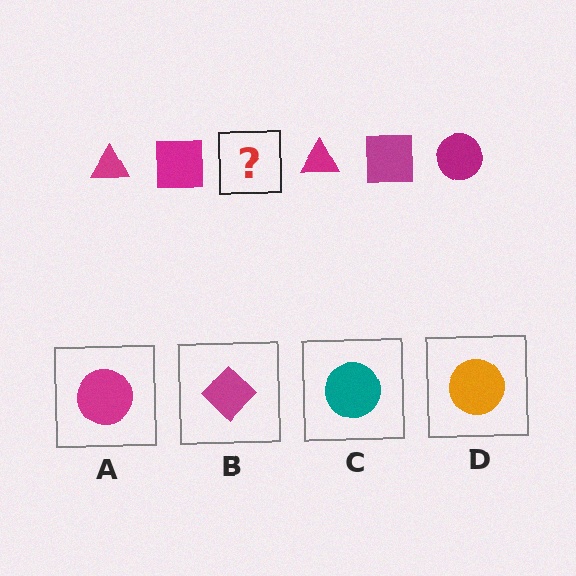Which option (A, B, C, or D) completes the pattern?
A.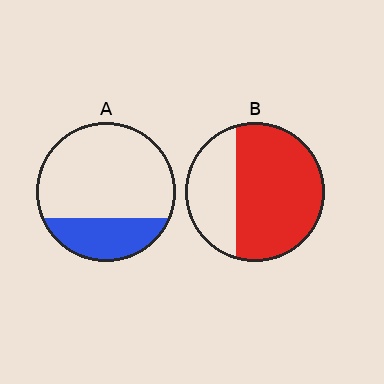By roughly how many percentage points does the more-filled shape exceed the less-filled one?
By roughly 40 percentage points (B over A).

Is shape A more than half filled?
No.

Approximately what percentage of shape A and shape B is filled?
A is approximately 25% and B is approximately 65%.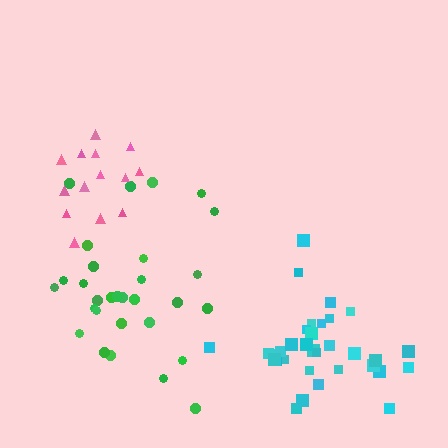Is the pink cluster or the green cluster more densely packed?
Pink.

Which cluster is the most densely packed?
Pink.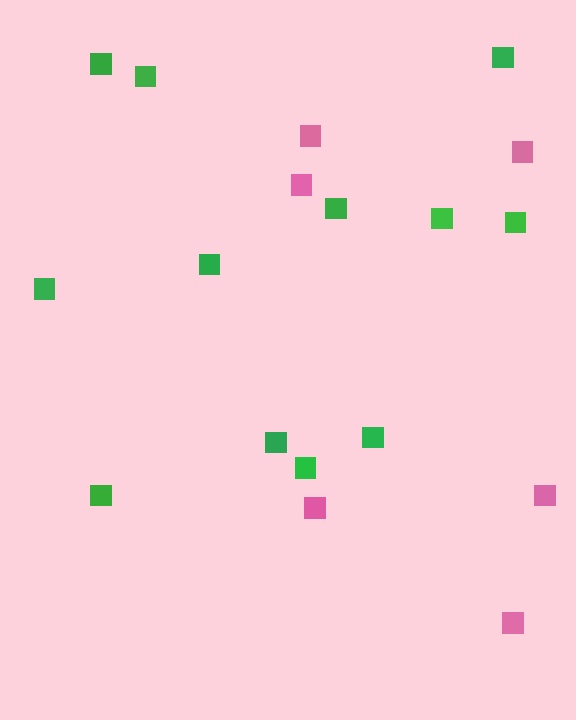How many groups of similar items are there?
There are 2 groups: one group of green squares (12) and one group of pink squares (6).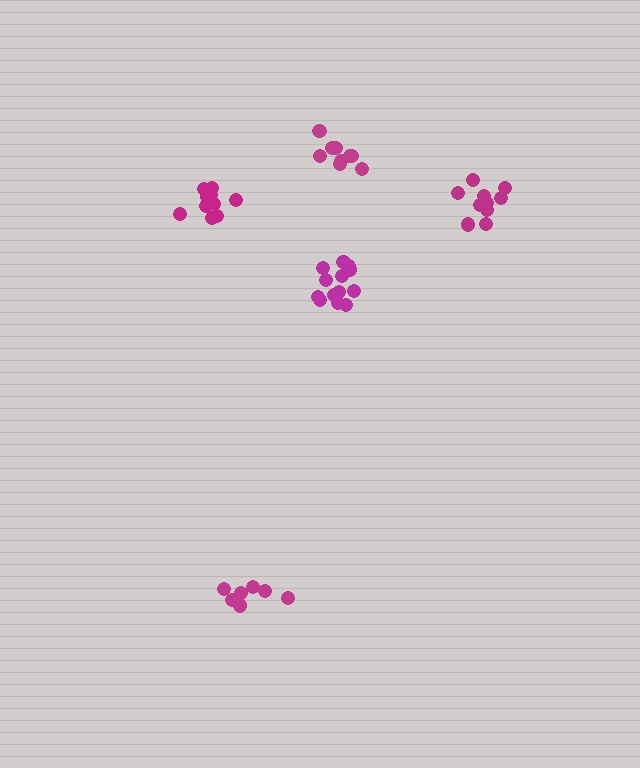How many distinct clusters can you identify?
There are 5 distinct clusters.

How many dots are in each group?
Group 1: 7 dots, Group 2: 11 dots, Group 3: 10 dots, Group 4: 9 dots, Group 5: 13 dots (50 total).